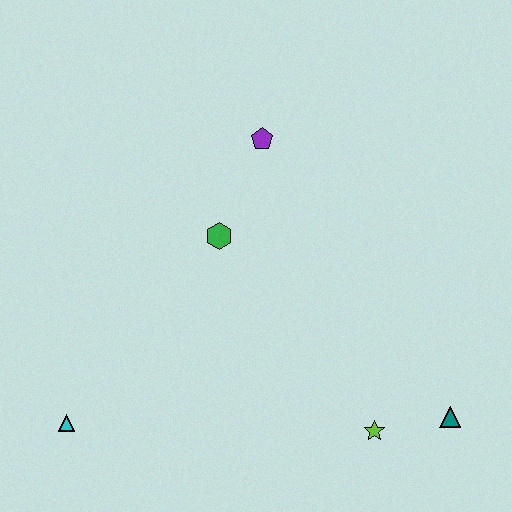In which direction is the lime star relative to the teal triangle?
The lime star is to the left of the teal triangle.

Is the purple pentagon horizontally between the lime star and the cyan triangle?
Yes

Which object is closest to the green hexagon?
The purple pentagon is closest to the green hexagon.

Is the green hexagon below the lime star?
No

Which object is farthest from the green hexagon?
The teal triangle is farthest from the green hexagon.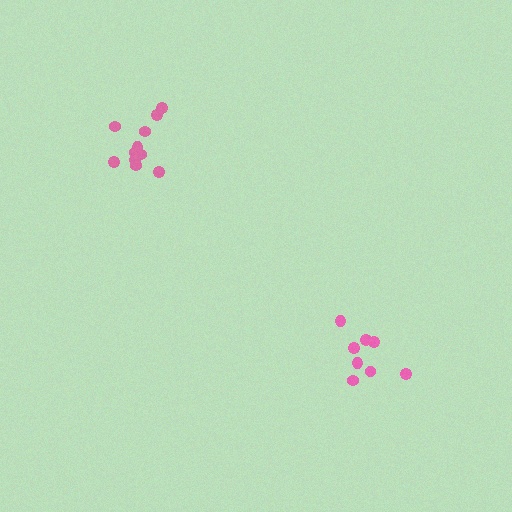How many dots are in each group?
Group 1: 11 dots, Group 2: 8 dots (19 total).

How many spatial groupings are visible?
There are 2 spatial groupings.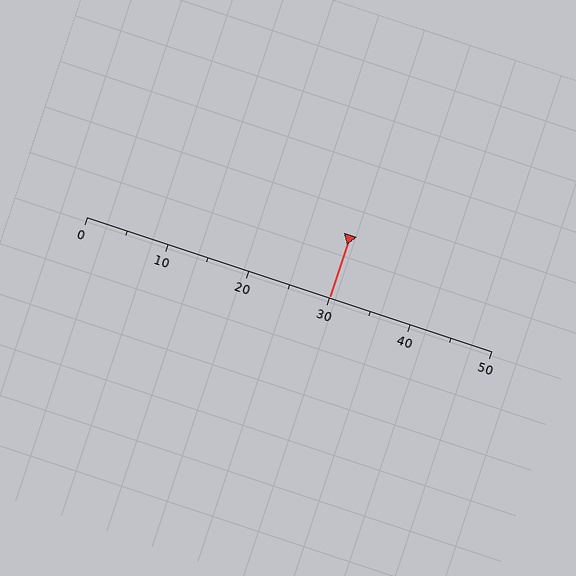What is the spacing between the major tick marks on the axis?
The major ticks are spaced 10 apart.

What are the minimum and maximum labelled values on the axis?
The axis runs from 0 to 50.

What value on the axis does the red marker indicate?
The marker indicates approximately 30.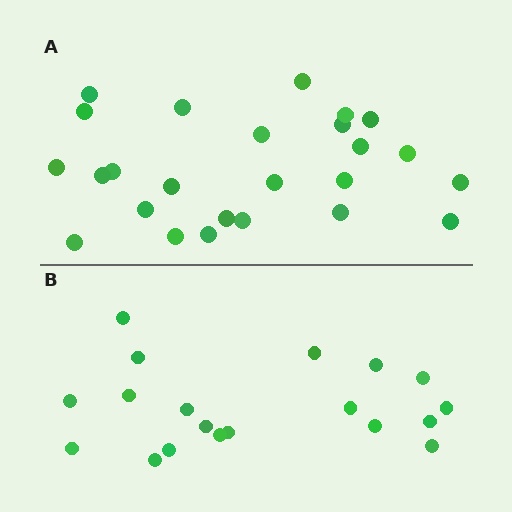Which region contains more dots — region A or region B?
Region A (the top region) has more dots.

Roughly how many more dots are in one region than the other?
Region A has about 6 more dots than region B.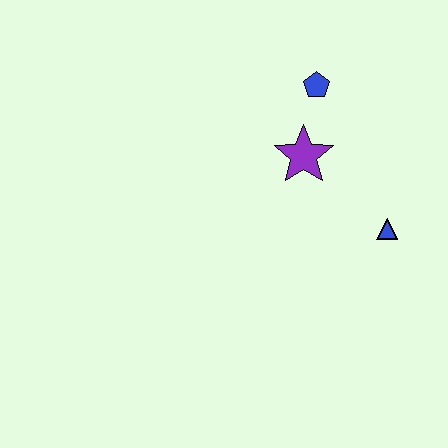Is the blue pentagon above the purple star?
Yes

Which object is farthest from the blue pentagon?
The blue triangle is farthest from the blue pentagon.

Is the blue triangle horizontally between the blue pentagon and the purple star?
No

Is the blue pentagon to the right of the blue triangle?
No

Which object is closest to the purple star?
The blue pentagon is closest to the purple star.